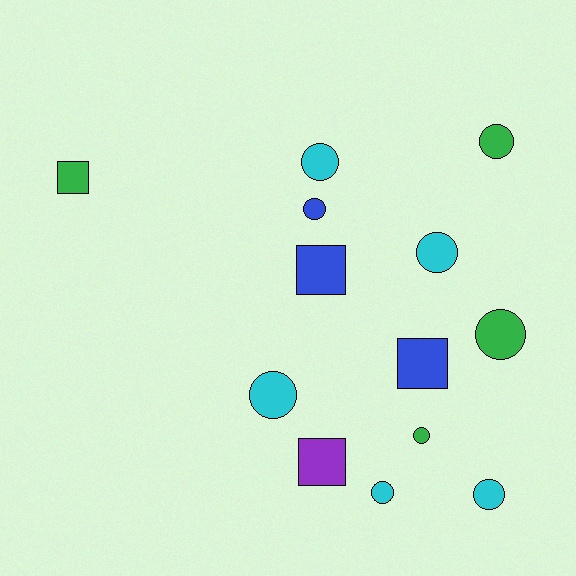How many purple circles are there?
There are no purple circles.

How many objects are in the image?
There are 13 objects.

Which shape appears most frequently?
Circle, with 9 objects.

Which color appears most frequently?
Cyan, with 5 objects.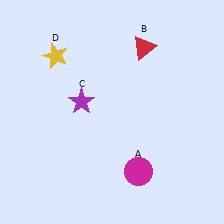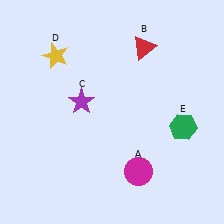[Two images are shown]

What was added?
A green hexagon (E) was added in Image 2.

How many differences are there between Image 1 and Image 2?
There is 1 difference between the two images.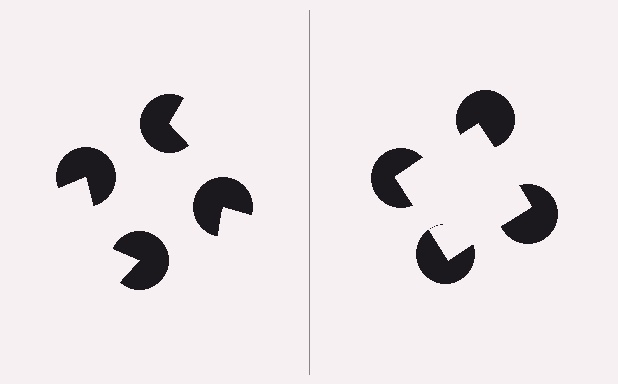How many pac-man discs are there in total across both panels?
8 — 4 on each side.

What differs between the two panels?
The pac-man discs are positioned identically on both sides; only the wedge orientations differ. On the right they align to a square; on the left they are misaligned.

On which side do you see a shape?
An illusory square appears on the right side. On the left side the wedge cuts are rotated, so no coherent shape forms.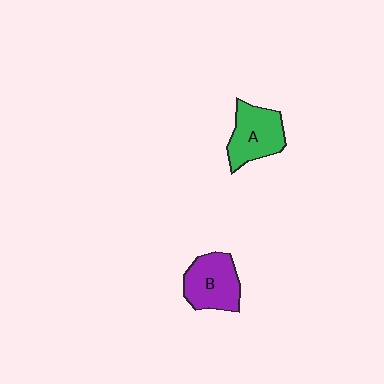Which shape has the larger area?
Shape B (purple).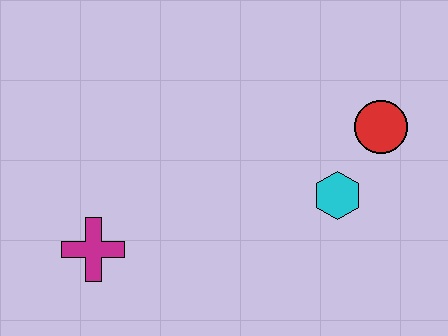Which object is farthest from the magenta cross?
The red circle is farthest from the magenta cross.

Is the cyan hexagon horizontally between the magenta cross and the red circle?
Yes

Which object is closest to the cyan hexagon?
The red circle is closest to the cyan hexagon.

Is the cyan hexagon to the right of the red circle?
No